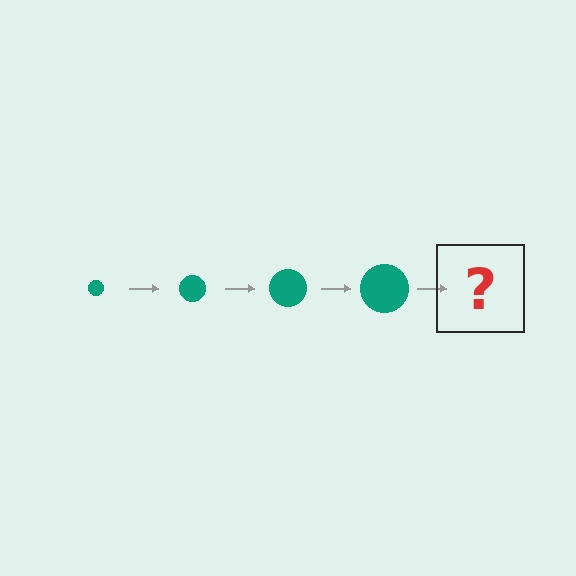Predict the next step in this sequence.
The next step is a teal circle, larger than the previous one.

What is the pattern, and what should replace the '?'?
The pattern is that the circle gets progressively larger each step. The '?' should be a teal circle, larger than the previous one.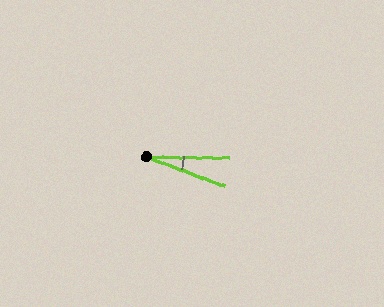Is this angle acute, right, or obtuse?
It is acute.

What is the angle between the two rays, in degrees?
Approximately 20 degrees.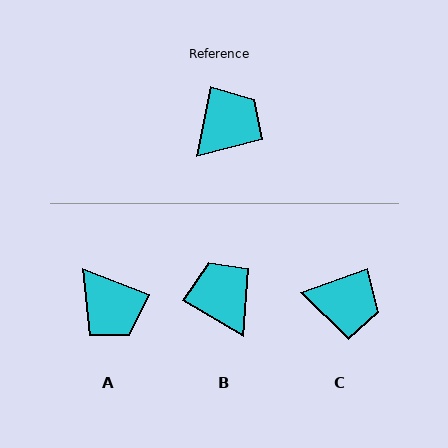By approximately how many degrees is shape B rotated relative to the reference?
Approximately 71 degrees counter-clockwise.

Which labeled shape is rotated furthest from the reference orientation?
A, about 100 degrees away.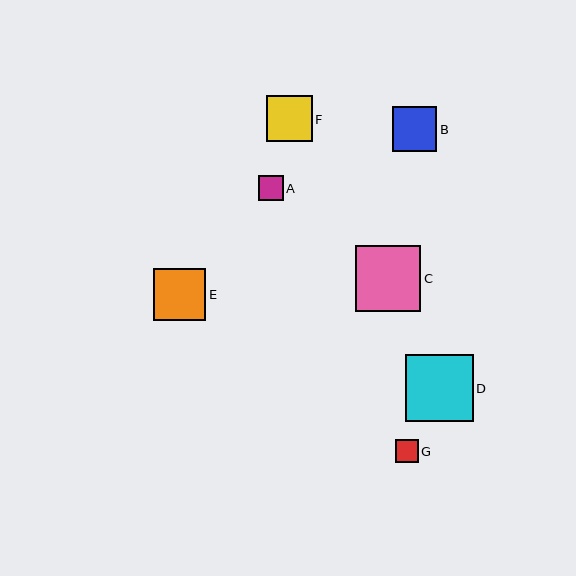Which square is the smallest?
Square G is the smallest with a size of approximately 23 pixels.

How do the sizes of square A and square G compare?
Square A and square G are approximately the same size.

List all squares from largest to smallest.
From largest to smallest: D, C, E, F, B, A, G.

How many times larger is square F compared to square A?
Square F is approximately 1.9 times the size of square A.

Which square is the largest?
Square D is the largest with a size of approximately 67 pixels.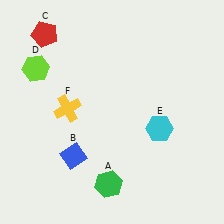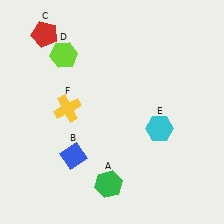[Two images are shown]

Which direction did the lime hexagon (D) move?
The lime hexagon (D) moved right.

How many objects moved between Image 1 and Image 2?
1 object moved between the two images.